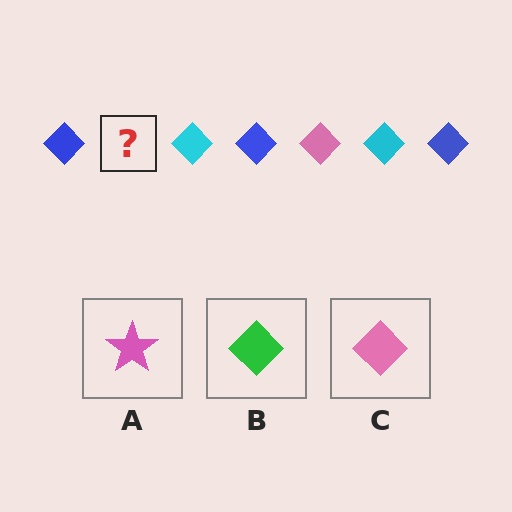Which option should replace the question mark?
Option C.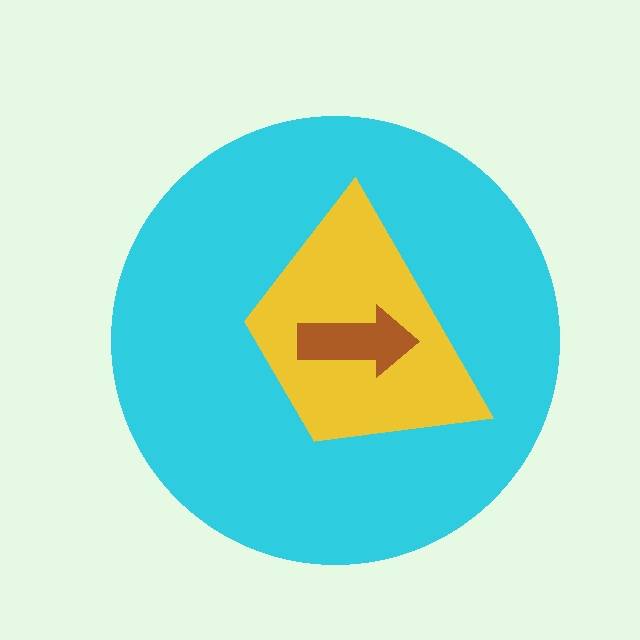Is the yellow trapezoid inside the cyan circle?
Yes.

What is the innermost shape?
The brown arrow.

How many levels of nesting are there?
3.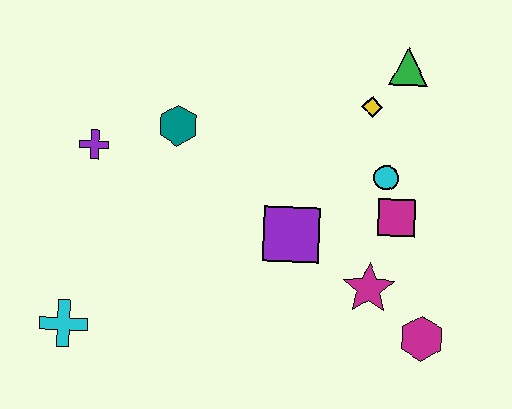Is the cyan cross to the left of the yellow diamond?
Yes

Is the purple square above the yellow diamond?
No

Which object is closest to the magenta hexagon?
The magenta star is closest to the magenta hexagon.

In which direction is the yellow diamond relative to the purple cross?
The yellow diamond is to the right of the purple cross.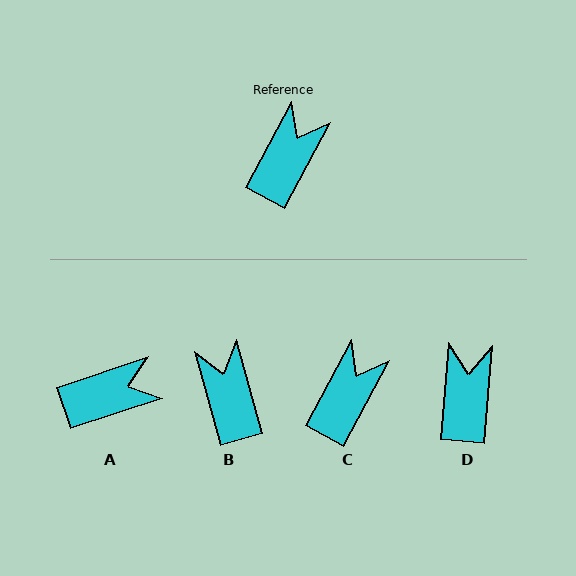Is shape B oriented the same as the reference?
No, it is off by about 44 degrees.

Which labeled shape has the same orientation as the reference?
C.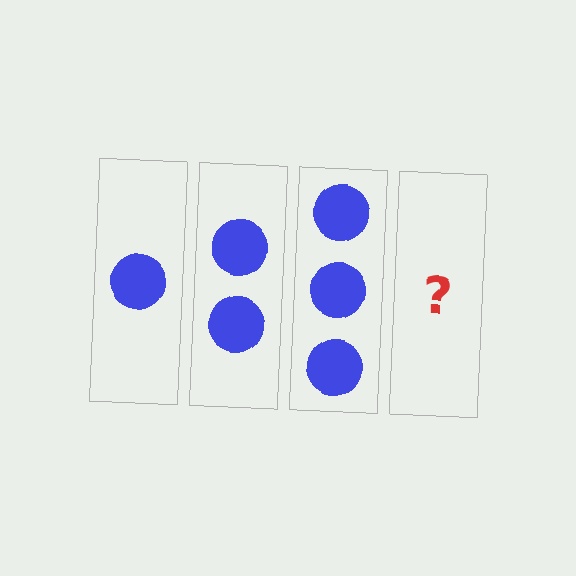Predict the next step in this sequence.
The next step is 4 circles.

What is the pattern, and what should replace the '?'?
The pattern is that each step adds one more circle. The '?' should be 4 circles.